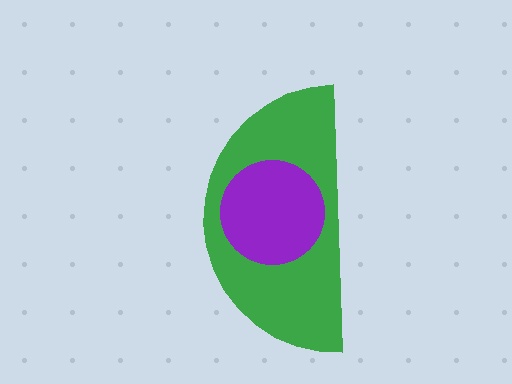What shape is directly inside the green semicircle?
The purple circle.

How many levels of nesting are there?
2.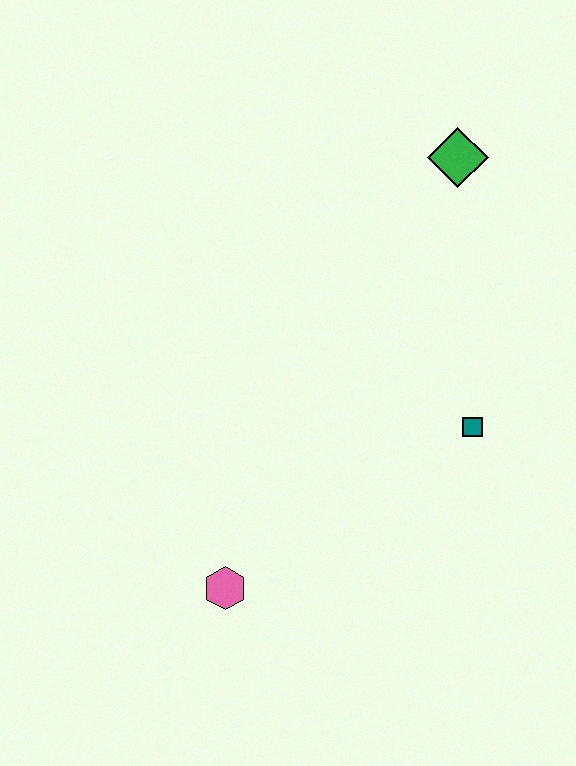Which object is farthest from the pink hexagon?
The green diamond is farthest from the pink hexagon.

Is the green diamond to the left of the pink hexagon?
No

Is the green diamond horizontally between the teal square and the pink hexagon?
Yes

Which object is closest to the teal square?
The green diamond is closest to the teal square.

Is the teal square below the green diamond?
Yes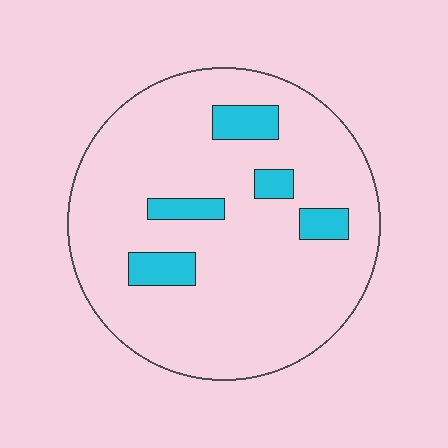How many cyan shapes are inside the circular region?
5.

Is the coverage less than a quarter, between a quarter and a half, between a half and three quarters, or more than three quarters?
Less than a quarter.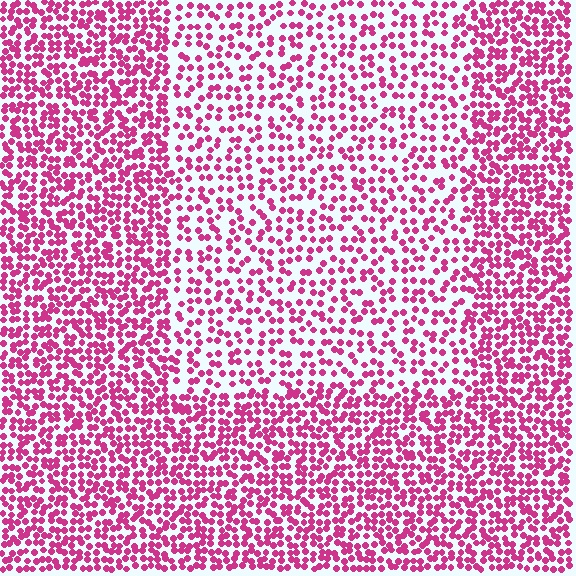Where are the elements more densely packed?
The elements are more densely packed outside the rectangle boundary.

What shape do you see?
I see a rectangle.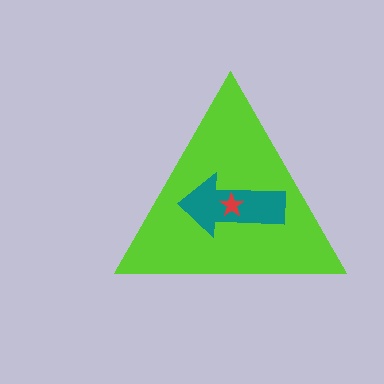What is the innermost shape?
The red star.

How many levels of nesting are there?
3.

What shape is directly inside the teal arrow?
The red star.